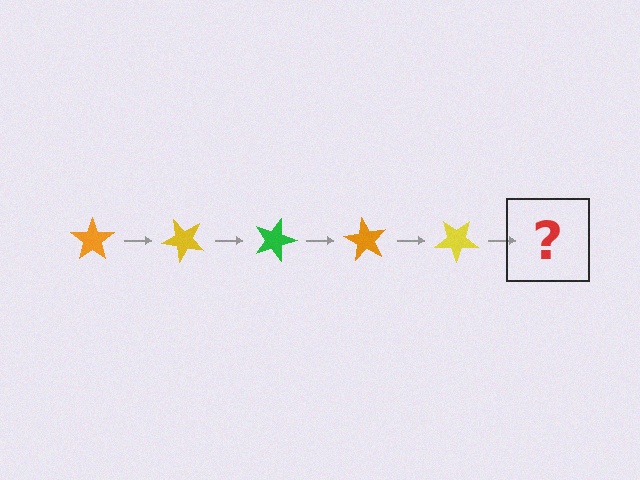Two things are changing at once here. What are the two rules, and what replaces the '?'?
The two rules are that it rotates 45 degrees each step and the color cycles through orange, yellow, and green. The '?' should be a green star, rotated 225 degrees from the start.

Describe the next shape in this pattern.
It should be a green star, rotated 225 degrees from the start.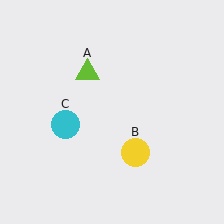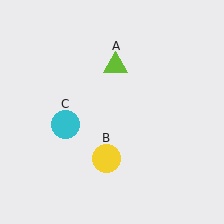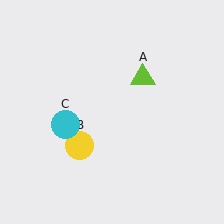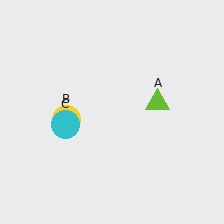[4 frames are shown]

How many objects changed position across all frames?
2 objects changed position: lime triangle (object A), yellow circle (object B).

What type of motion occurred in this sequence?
The lime triangle (object A), yellow circle (object B) rotated clockwise around the center of the scene.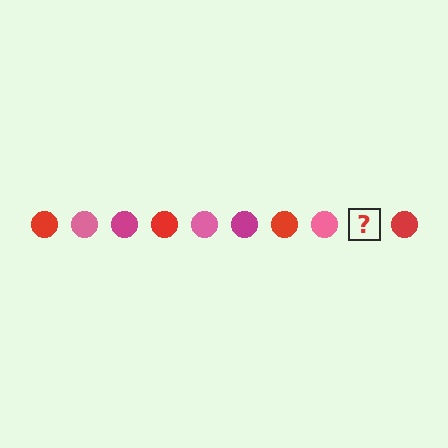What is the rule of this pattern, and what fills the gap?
The rule is that the pattern cycles through red, pink, magenta circles. The gap should be filled with a magenta circle.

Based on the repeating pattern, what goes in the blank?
The blank should be a magenta circle.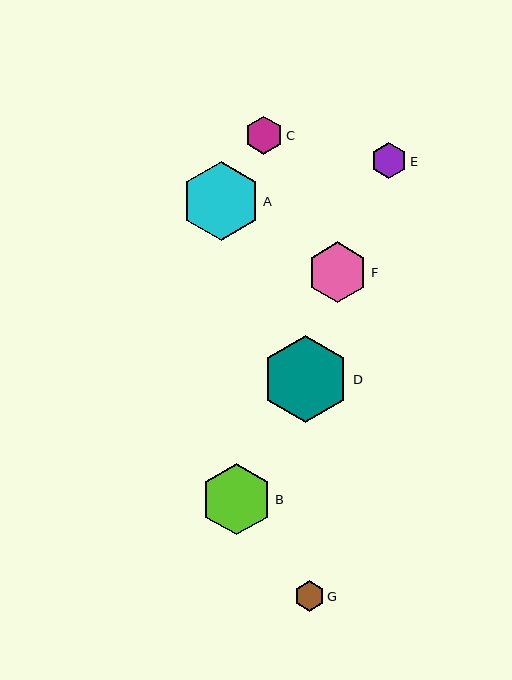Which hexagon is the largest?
Hexagon D is the largest with a size of approximately 87 pixels.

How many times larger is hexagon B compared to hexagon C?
Hexagon B is approximately 1.9 times the size of hexagon C.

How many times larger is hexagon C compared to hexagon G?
Hexagon C is approximately 1.3 times the size of hexagon G.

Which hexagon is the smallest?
Hexagon G is the smallest with a size of approximately 30 pixels.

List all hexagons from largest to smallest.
From largest to smallest: D, A, B, F, C, E, G.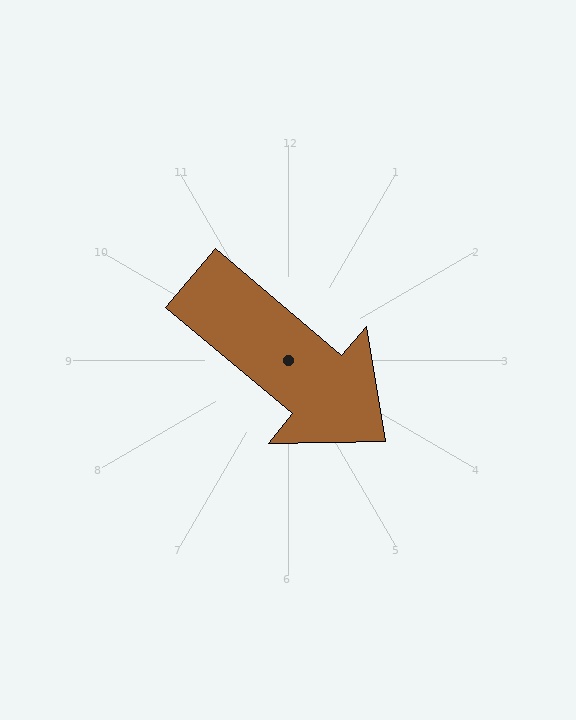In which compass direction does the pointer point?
Southeast.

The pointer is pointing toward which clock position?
Roughly 4 o'clock.